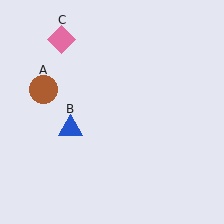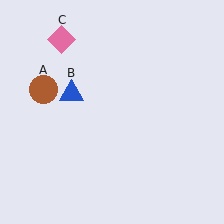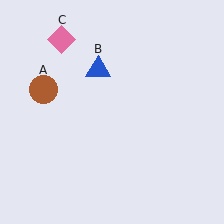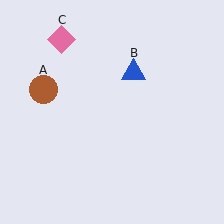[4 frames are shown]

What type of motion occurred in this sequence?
The blue triangle (object B) rotated clockwise around the center of the scene.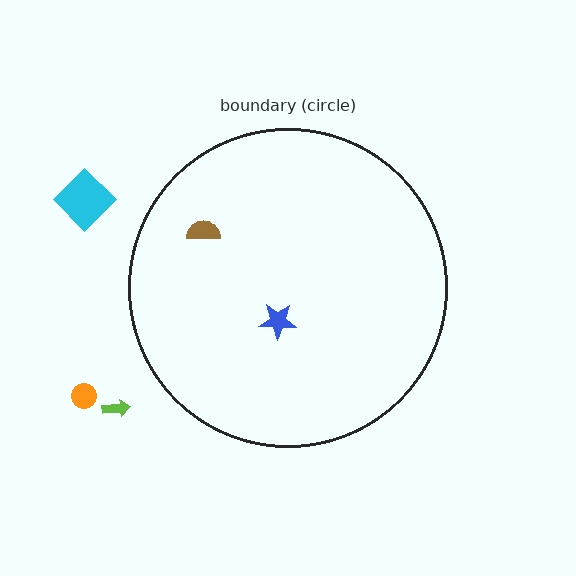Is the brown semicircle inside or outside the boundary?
Inside.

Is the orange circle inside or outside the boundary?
Outside.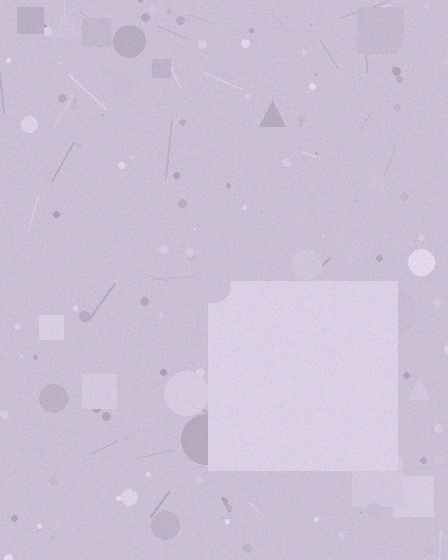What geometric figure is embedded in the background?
A square is embedded in the background.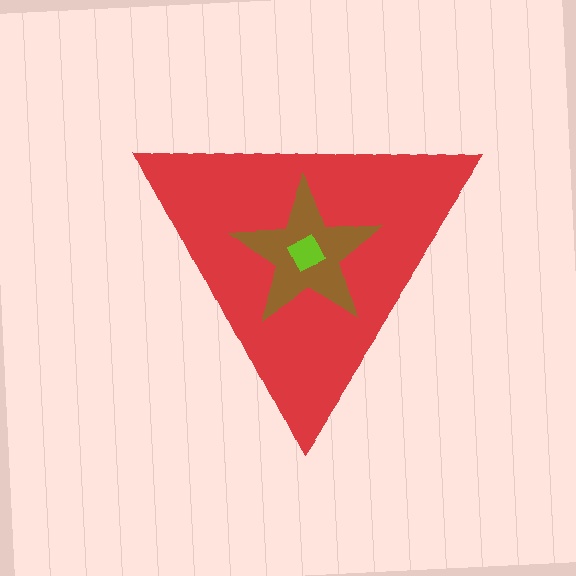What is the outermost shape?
The red triangle.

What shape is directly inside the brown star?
The lime square.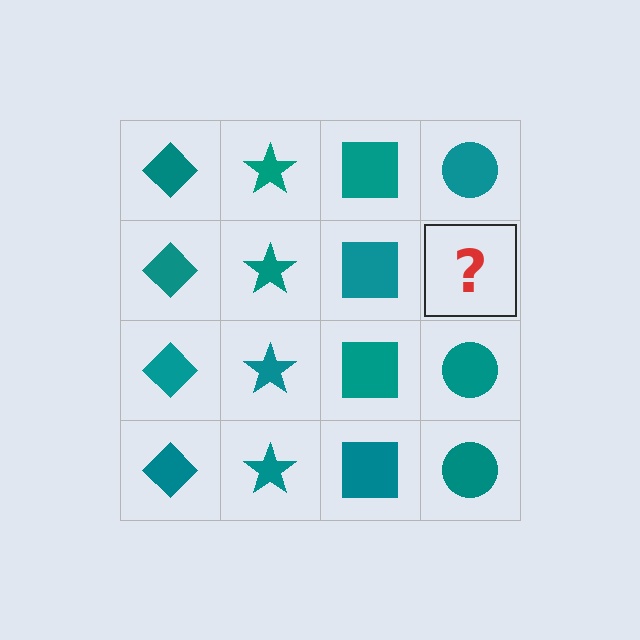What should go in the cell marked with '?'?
The missing cell should contain a teal circle.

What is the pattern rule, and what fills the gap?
The rule is that each column has a consistent shape. The gap should be filled with a teal circle.